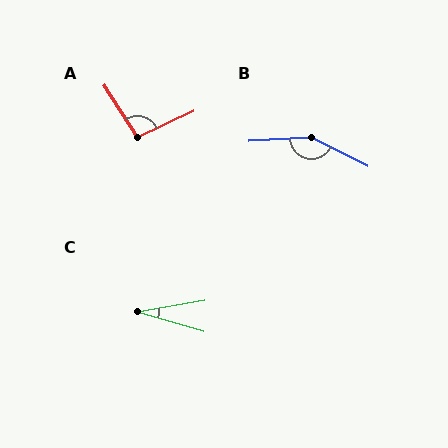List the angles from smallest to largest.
C (26°), A (97°), B (150°).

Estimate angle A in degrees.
Approximately 97 degrees.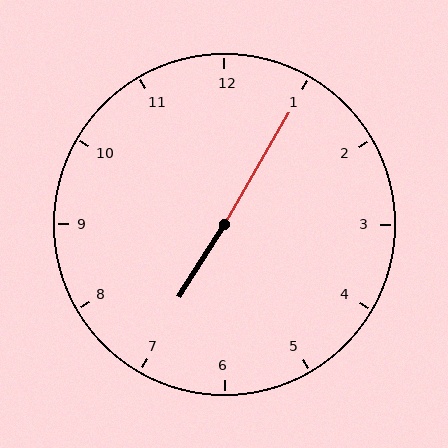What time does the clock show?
7:05.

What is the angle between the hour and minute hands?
Approximately 178 degrees.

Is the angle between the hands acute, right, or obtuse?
It is obtuse.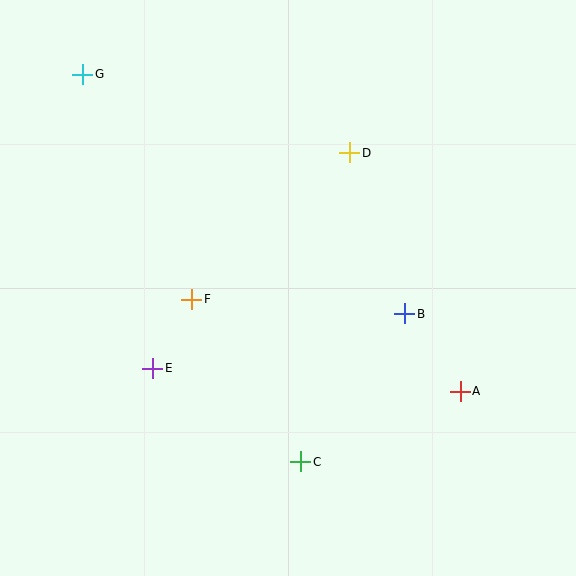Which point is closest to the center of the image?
Point F at (192, 299) is closest to the center.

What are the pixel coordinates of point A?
Point A is at (460, 391).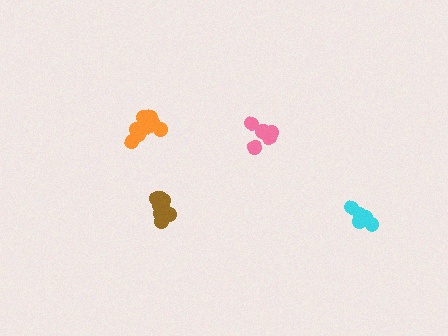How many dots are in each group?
Group 1: 9 dots, Group 2: 6 dots, Group 3: 6 dots, Group 4: 8 dots (29 total).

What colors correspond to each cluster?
The clusters are colored: orange, pink, cyan, brown.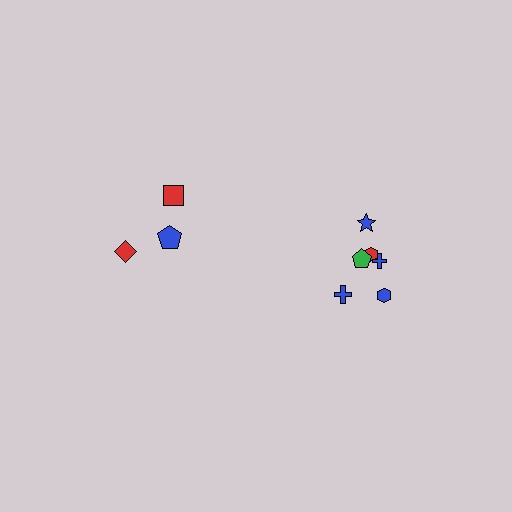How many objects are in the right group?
There are 6 objects.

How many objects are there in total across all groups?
There are 9 objects.